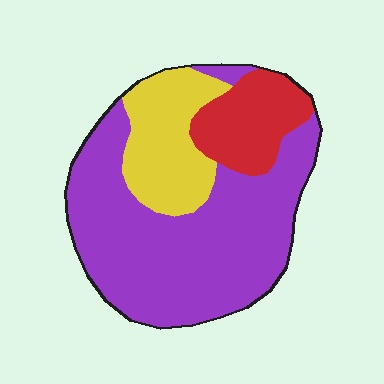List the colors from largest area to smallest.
From largest to smallest: purple, yellow, red.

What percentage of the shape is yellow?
Yellow takes up between a sixth and a third of the shape.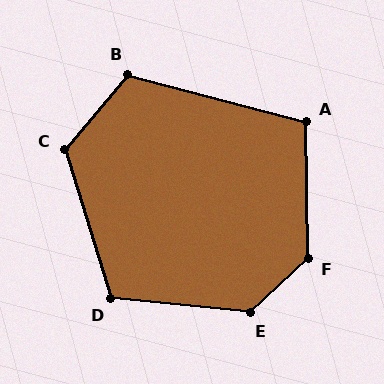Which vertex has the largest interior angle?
F, at approximately 132 degrees.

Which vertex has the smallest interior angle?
A, at approximately 106 degrees.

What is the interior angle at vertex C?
Approximately 123 degrees (obtuse).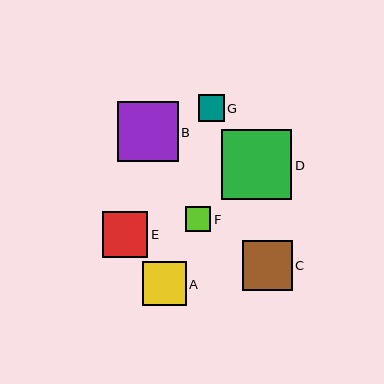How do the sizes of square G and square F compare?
Square G and square F are approximately the same size.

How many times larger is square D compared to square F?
Square D is approximately 2.8 times the size of square F.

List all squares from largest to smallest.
From largest to smallest: D, B, C, E, A, G, F.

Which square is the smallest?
Square F is the smallest with a size of approximately 26 pixels.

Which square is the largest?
Square D is the largest with a size of approximately 70 pixels.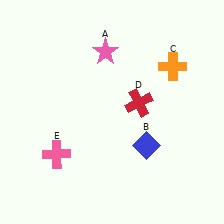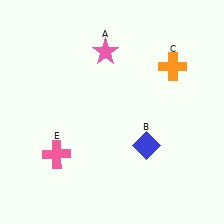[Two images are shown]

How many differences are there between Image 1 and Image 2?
There is 1 difference between the two images.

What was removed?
The red cross (D) was removed in Image 2.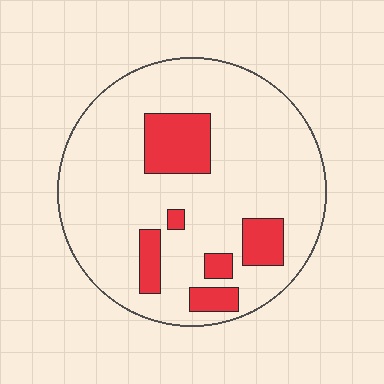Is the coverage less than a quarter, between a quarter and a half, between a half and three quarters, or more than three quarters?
Less than a quarter.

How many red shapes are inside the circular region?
6.